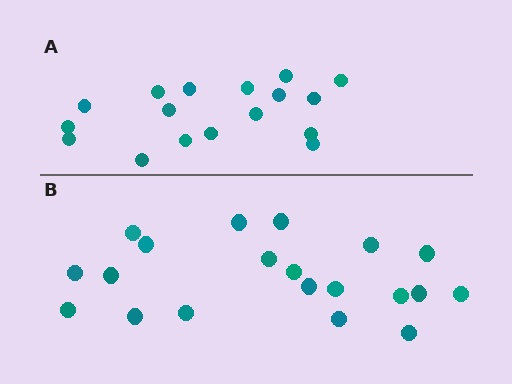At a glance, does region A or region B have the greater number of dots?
Region B (the bottom region) has more dots.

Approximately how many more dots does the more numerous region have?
Region B has just a few more — roughly 2 or 3 more dots than region A.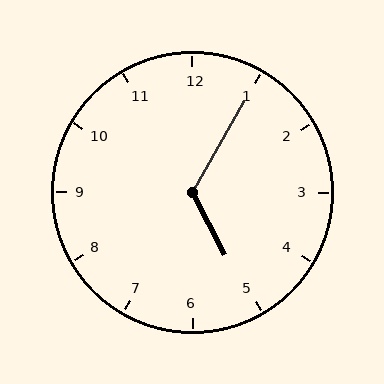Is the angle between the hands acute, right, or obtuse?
It is obtuse.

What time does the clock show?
5:05.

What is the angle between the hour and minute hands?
Approximately 122 degrees.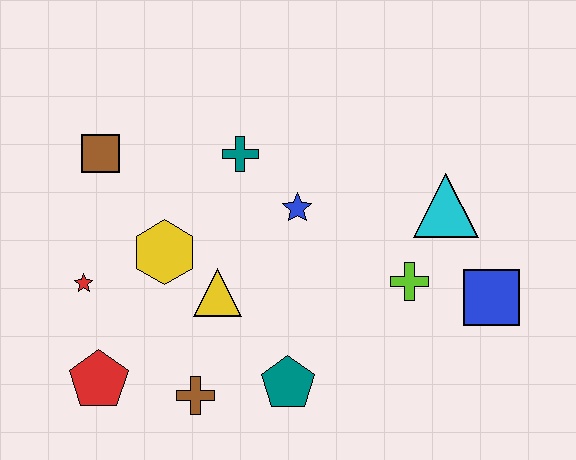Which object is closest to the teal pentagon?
The brown cross is closest to the teal pentagon.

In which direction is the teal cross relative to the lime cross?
The teal cross is to the left of the lime cross.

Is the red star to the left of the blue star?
Yes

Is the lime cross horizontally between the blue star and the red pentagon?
No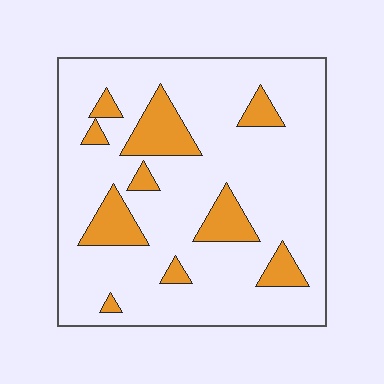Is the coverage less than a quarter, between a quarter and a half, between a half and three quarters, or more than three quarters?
Less than a quarter.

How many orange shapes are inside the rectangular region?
10.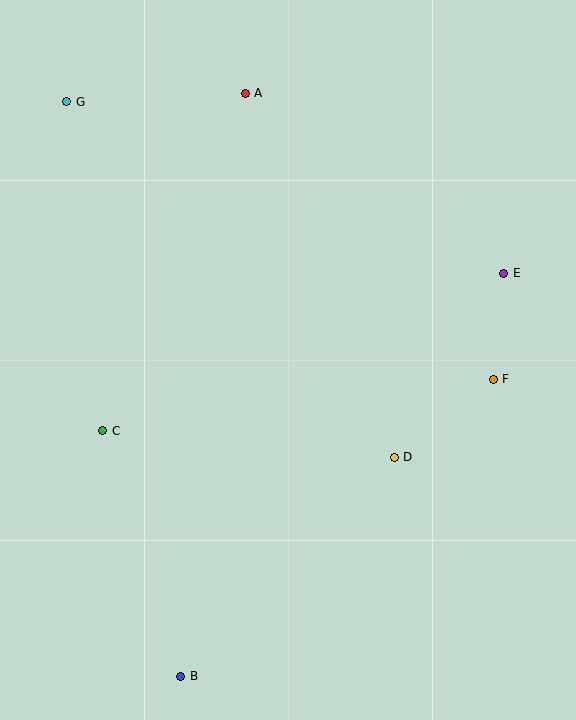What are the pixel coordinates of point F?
Point F is at (493, 379).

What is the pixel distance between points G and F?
The distance between G and F is 509 pixels.